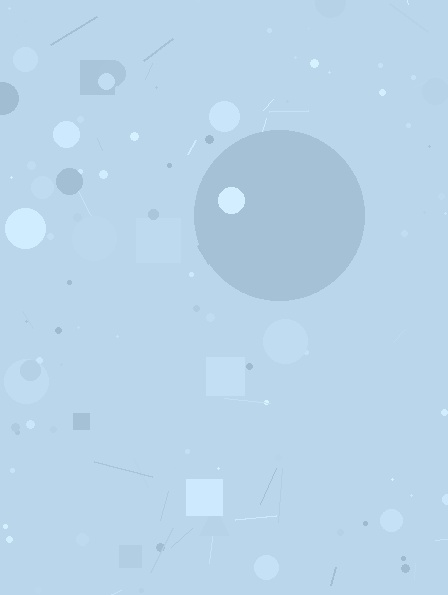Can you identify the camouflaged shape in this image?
The camouflaged shape is a circle.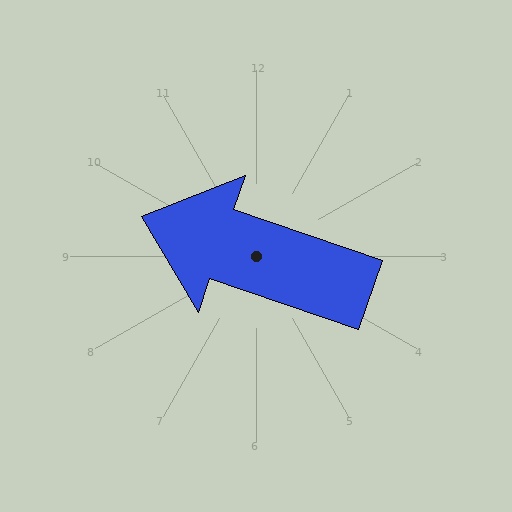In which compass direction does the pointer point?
West.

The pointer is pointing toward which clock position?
Roughly 10 o'clock.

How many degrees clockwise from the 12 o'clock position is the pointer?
Approximately 289 degrees.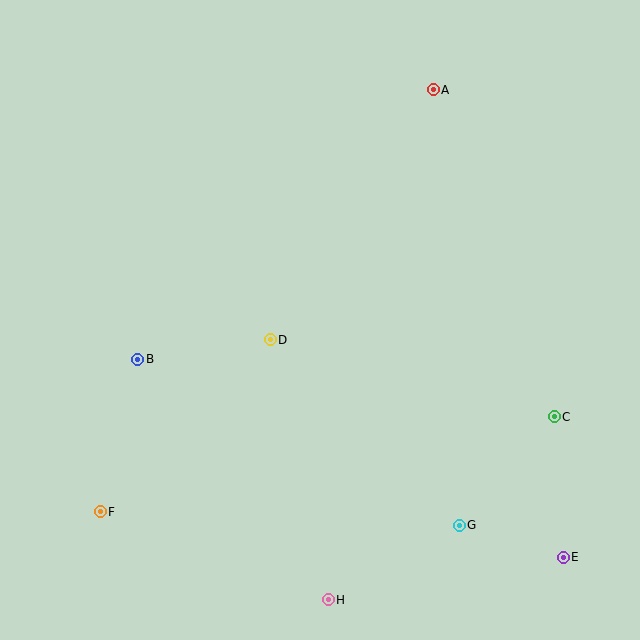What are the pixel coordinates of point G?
Point G is at (459, 525).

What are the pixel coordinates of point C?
Point C is at (554, 417).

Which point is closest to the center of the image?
Point D at (270, 340) is closest to the center.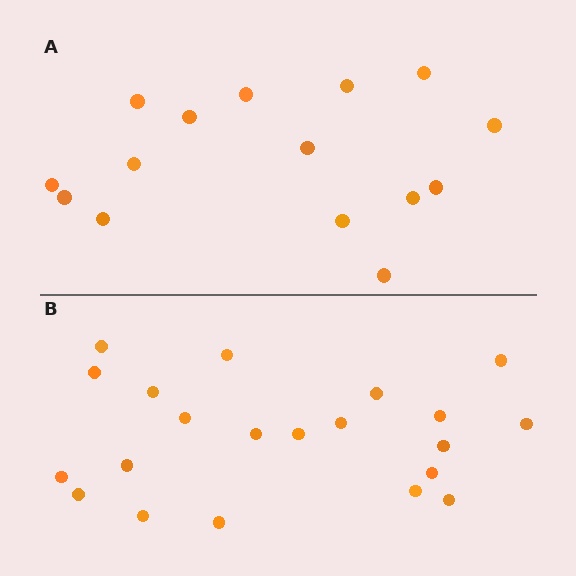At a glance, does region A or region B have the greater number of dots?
Region B (the bottom region) has more dots.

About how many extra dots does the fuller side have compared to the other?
Region B has about 6 more dots than region A.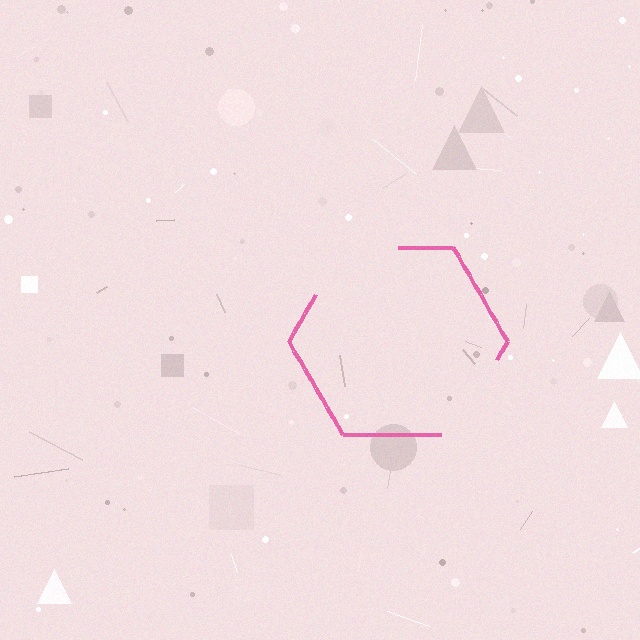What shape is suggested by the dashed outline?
The dashed outline suggests a hexagon.